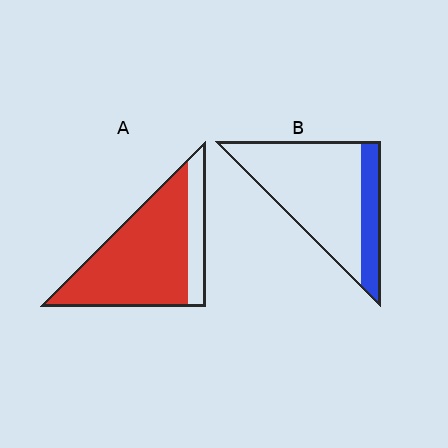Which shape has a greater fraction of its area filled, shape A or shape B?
Shape A.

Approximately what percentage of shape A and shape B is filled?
A is approximately 80% and B is approximately 25%.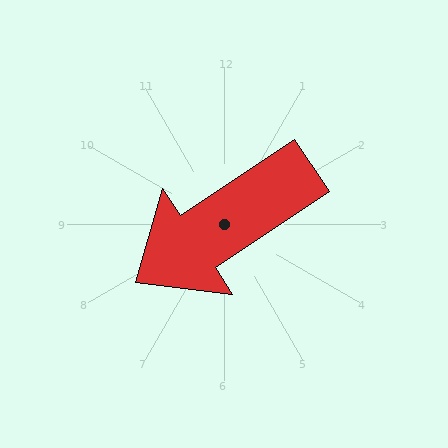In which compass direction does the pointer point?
Southwest.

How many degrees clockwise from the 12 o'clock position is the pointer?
Approximately 236 degrees.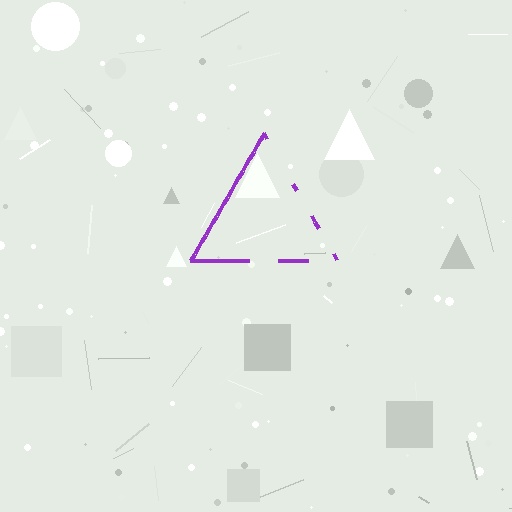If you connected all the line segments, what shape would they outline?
They would outline a triangle.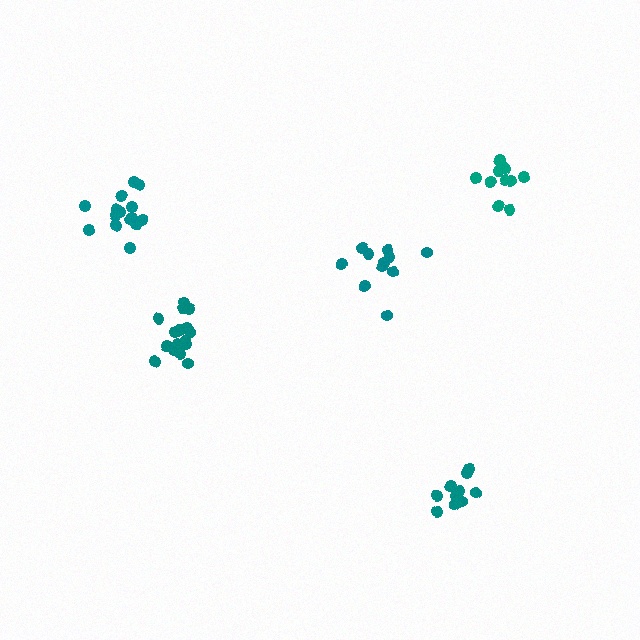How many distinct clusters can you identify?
There are 5 distinct clusters.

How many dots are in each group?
Group 1: 11 dots, Group 2: 16 dots, Group 3: 11 dots, Group 4: 15 dots, Group 5: 11 dots (64 total).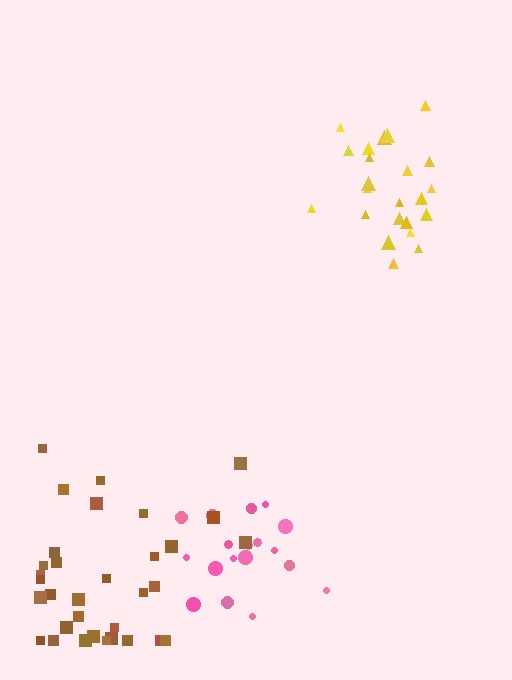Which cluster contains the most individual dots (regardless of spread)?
Brown (33).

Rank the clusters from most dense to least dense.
pink, yellow, brown.